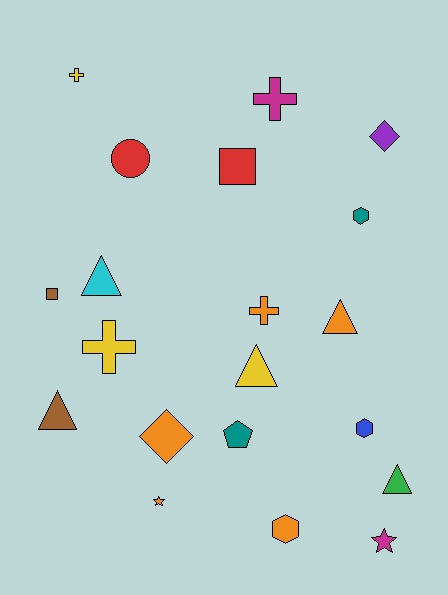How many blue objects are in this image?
There is 1 blue object.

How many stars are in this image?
There are 2 stars.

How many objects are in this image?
There are 20 objects.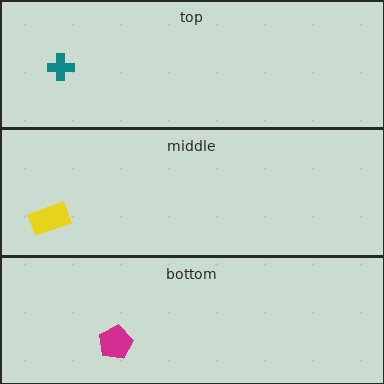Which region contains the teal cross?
The top region.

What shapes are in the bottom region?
The magenta pentagon.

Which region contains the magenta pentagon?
The bottom region.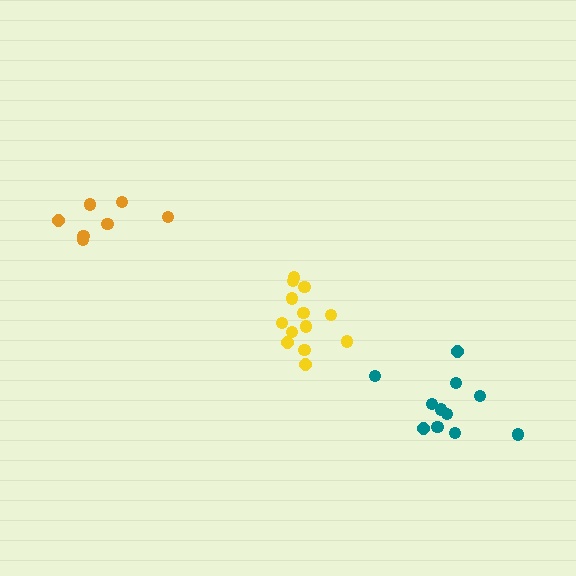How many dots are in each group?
Group 1: 11 dots, Group 2: 13 dots, Group 3: 7 dots (31 total).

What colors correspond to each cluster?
The clusters are colored: teal, yellow, orange.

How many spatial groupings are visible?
There are 3 spatial groupings.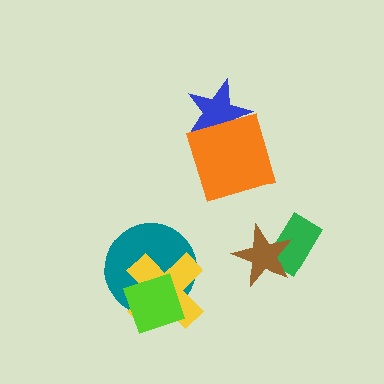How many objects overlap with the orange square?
1 object overlaps with the orange square.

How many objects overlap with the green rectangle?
1 object overlaps with the green rectangle.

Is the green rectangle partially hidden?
Yes, it is partially covered by another shape.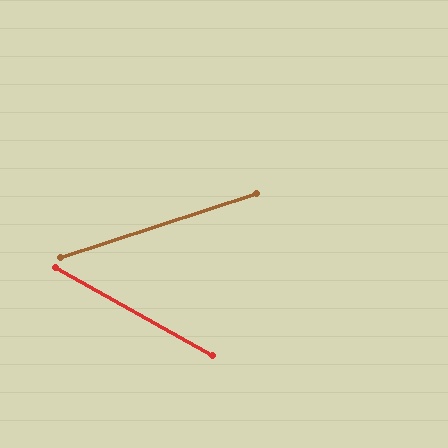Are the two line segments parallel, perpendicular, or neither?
Neither parallel nor perpendicular — they differ by about 48°.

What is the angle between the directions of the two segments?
Approximately 48 degrees.